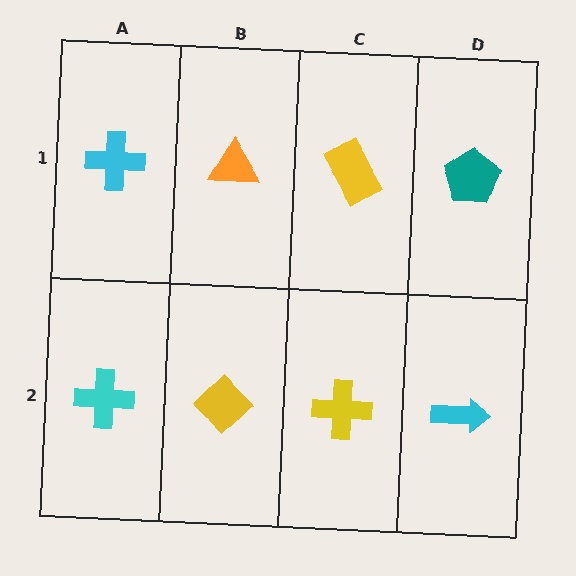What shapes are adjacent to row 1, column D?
A cyan arrow (row 2, column D), a yellow rectangle (row 1, column C).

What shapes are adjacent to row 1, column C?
A yellow cross (row 2, column C), an orange triangle (row 1, column B), a teal pentagon (row 1, column D).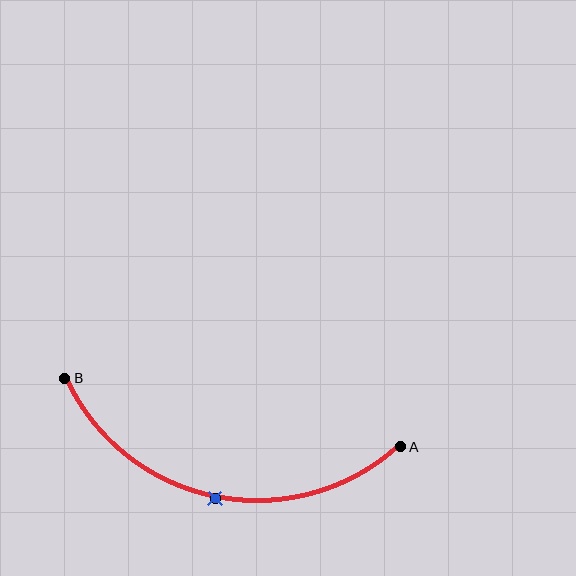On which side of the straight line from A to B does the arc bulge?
The arc bulges below the straight line connecting A and B.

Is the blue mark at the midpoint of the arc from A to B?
Yes. The blue mark lies on the arc at equal arc-length from both A and B — it is the arc midpoint.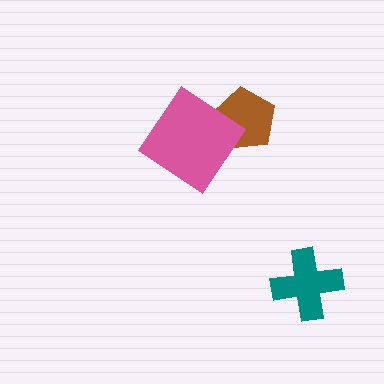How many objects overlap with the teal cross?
0 objects overlap with the teal cross.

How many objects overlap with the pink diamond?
1 object overlaps with the pink diamond.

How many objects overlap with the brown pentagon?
1 object overlaps with the brown pentagon.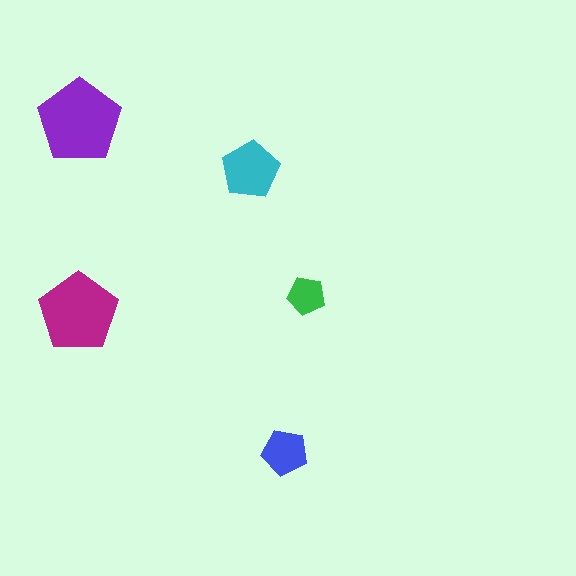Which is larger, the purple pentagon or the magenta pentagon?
The purple one.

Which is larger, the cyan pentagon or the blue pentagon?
The cyan one.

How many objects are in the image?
There are 5 objects in the image.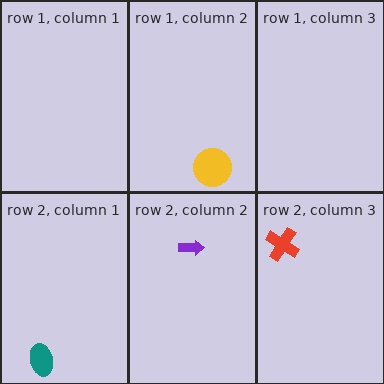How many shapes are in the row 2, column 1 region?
1.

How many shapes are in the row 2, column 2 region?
1.